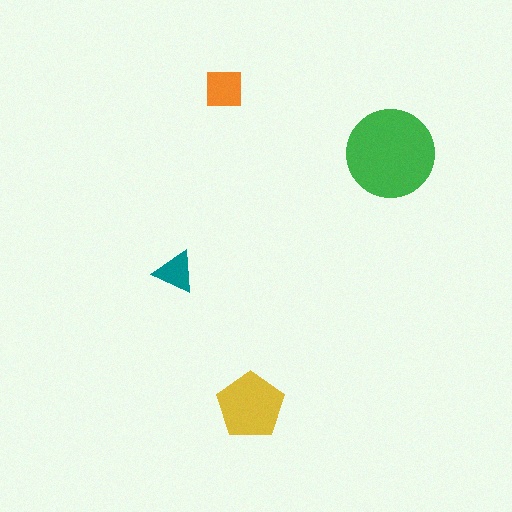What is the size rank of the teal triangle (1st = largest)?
4th.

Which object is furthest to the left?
The teal triangle is leftmost.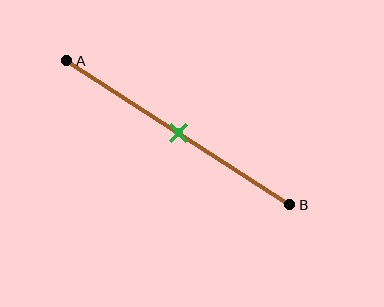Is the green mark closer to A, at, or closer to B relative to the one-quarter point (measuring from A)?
The green mark is closer to point B than the one-quarter point of segment AB.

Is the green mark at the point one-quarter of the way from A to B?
No, the mark is at about 50% from A, not at the 25% one-quarter point.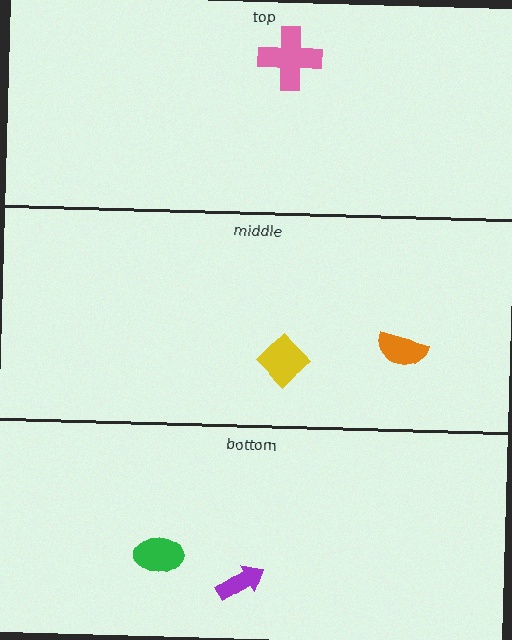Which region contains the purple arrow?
The bottom region.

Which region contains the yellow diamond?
The middle region.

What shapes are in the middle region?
The orange semicircle, the yellow diamond.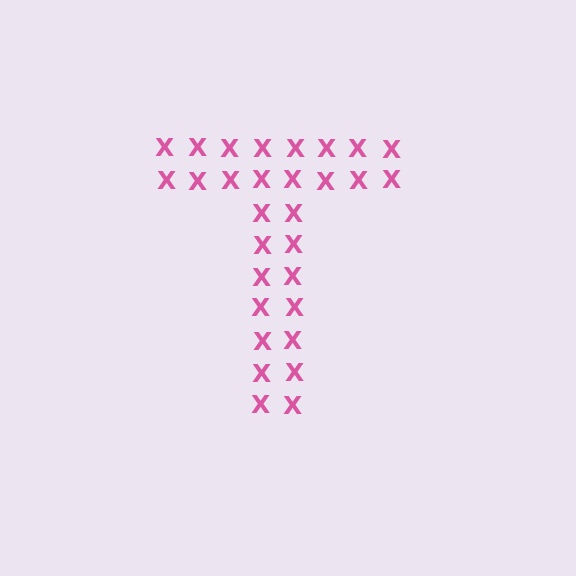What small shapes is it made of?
It is made of small letter X's.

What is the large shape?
The large shape is the letter T.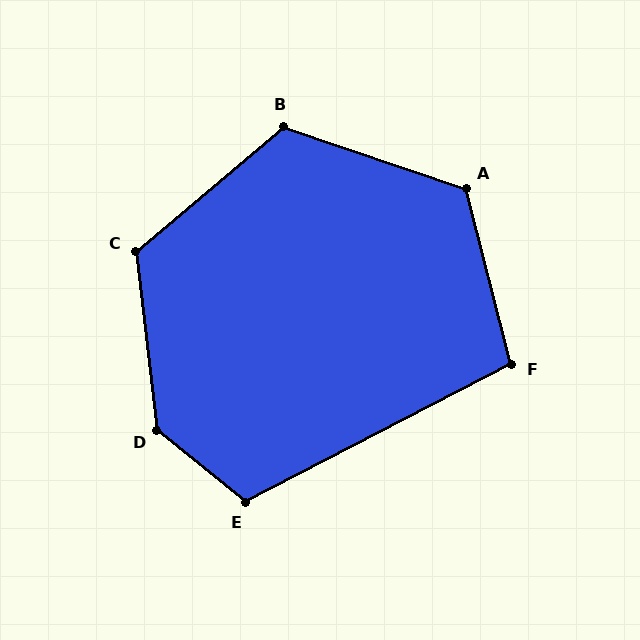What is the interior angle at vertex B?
Approximately 121 degrees (obtuse).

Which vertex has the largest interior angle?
D, at approximately 136 degrees.